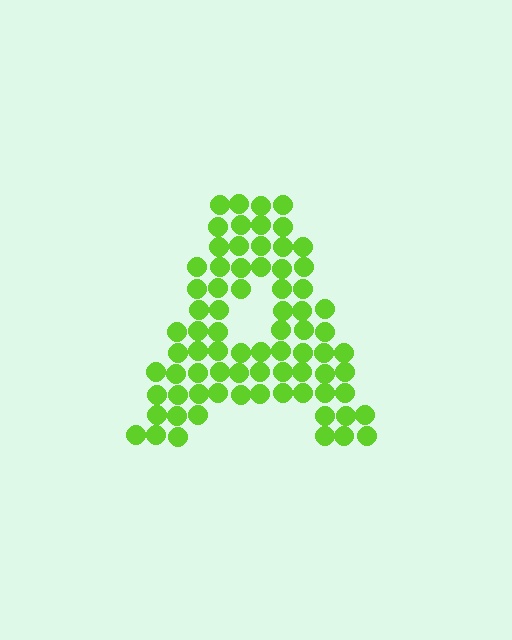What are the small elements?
The small elements are circles.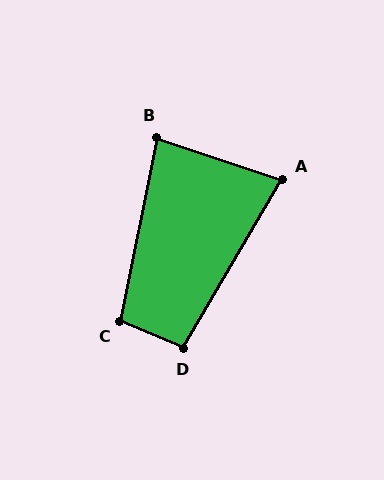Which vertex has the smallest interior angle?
A, at approximately 78 degrees.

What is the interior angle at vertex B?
Approximately 83 degrees (acute).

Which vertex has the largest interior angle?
C, at approximately 102 degrees.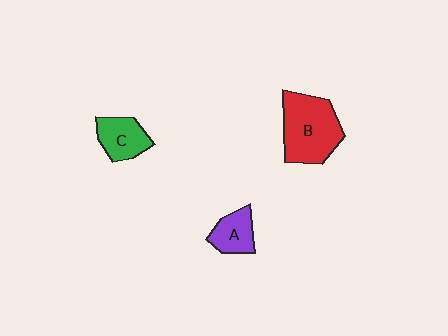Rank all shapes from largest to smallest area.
From largest to smallest: B (red), C (green), A (purple).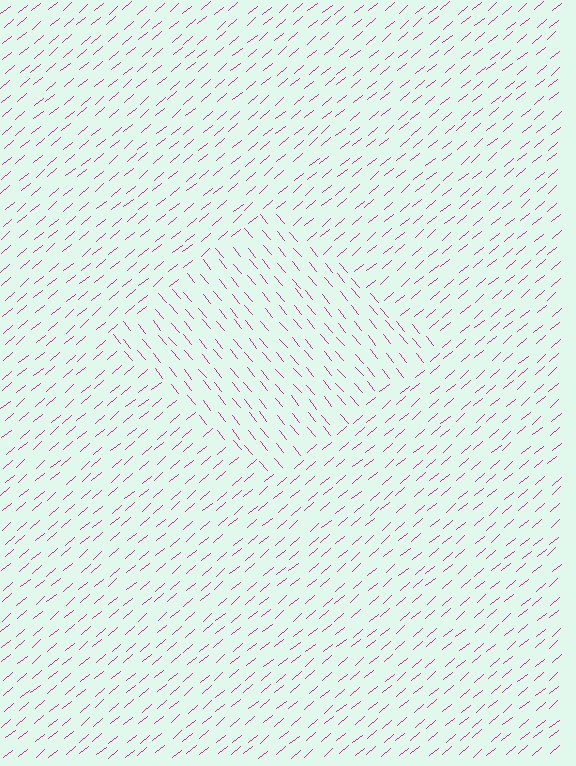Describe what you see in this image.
The image is filled with small magenta line segments. A diamond region in the image has lines oriented differently from the surrounding lines, creating a visible texture boundary.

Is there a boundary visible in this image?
Yes, there is a texture boundary formed by a change in line orientation.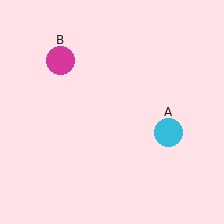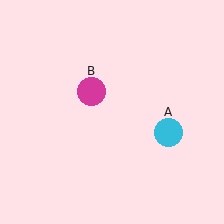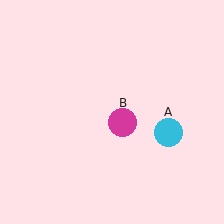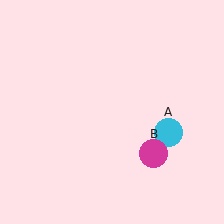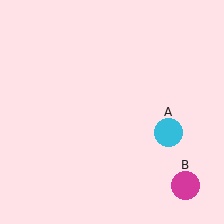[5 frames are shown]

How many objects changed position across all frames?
1 object changed position: magenta circle (object B).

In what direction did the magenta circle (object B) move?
The magenta circle (object B) moved down and to the right.